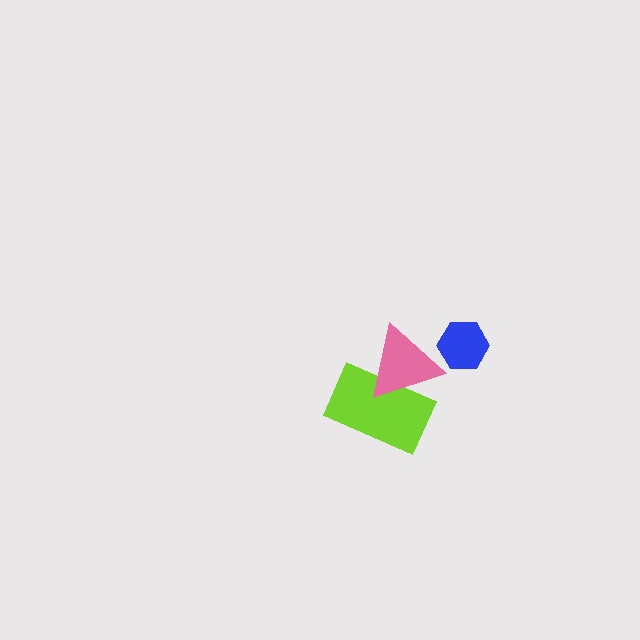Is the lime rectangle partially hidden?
Yes, it is partially covered by another shape.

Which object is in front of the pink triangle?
The blue hexagon is in front of the pink triangle.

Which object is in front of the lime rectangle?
The pink triangle is in front of the lime rectangle.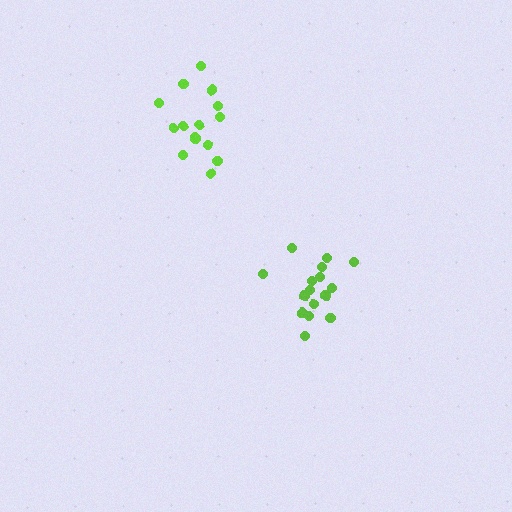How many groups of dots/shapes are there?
There are 2 groups.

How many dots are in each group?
Group 1: 16 dots, Group 2: 16 dots (32 total).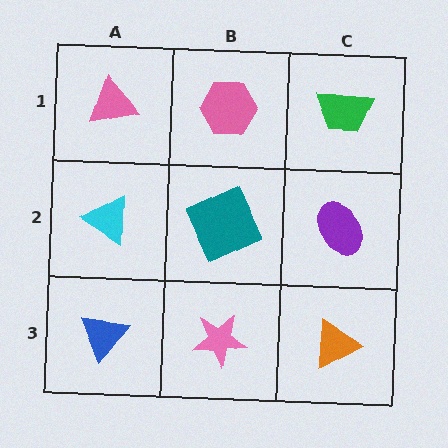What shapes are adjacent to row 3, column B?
A teal square (row 2, column B), a blue triangle (row 3, column A), an orange triangle (row 3, column C).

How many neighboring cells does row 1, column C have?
2.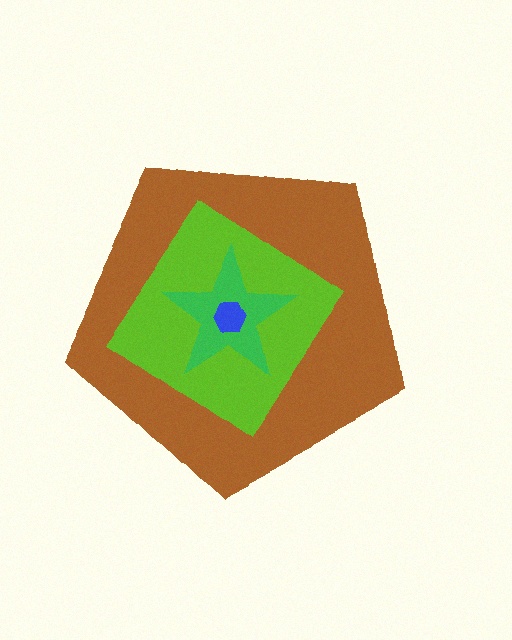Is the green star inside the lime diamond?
Yes.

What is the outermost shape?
The brown pentagon.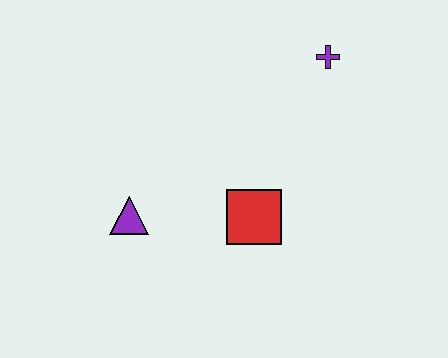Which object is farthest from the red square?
The purple cross is farthest from the red square.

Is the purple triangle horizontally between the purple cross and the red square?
No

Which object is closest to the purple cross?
The red square is closest to the purple cross.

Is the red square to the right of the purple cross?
No